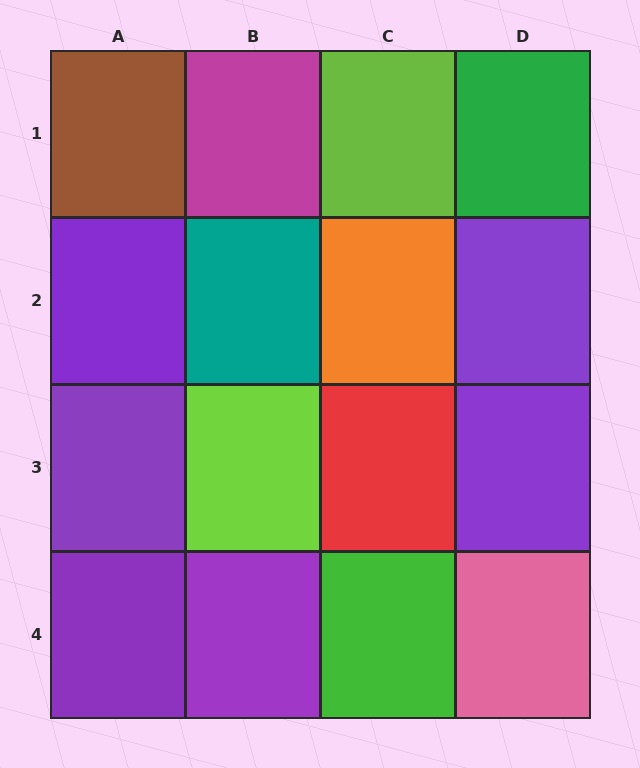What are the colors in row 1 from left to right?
Brown, magenta, lime, green.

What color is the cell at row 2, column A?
Purple.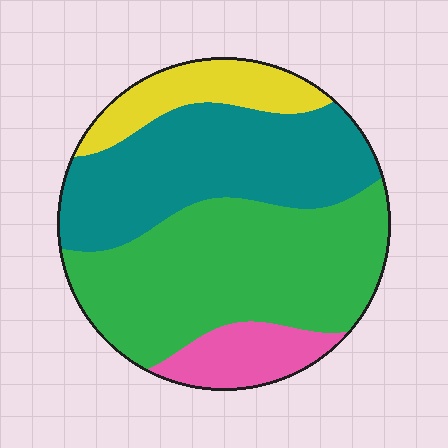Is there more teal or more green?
Green.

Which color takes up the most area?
Green, at roughly 45%.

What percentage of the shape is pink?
Pink takes up about one tenth (1/10) of the shape.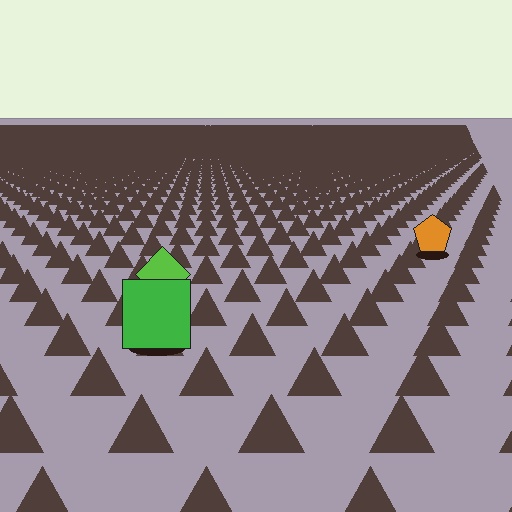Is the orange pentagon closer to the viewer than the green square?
No. The green square is closer — you can tell from the texture gradient: the ground texture is coarser near it.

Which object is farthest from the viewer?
The orange pentagon is farthest from the viewer. It appears smaller and the ground texture around it is denser.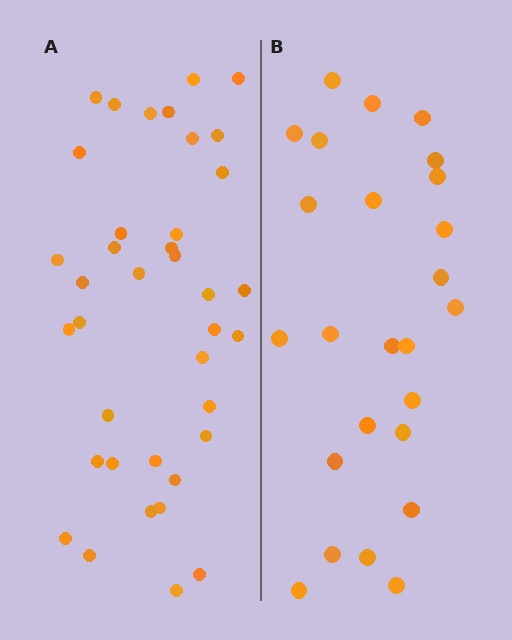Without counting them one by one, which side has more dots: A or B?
Region A (the left region) has more dots.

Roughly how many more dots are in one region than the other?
Region A has approximately 15 more dots than region B.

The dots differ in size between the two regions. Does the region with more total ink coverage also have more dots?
No. Region B has more total ink coverage because its dots are larger, but region A actually contains more individual dots. Total area can be misleading — the number of items is what matters here.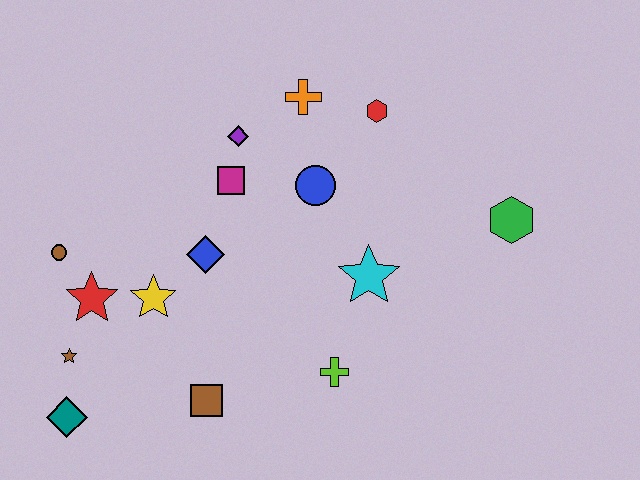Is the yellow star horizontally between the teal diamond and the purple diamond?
Yes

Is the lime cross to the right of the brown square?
Yes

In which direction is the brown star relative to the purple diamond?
The brown star is below the purple diamond.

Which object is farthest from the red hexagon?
The teal diamond is farthest from the red hexagon.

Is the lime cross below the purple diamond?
Yes